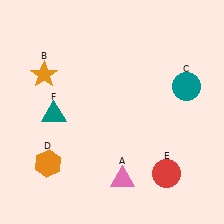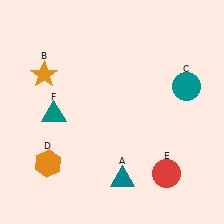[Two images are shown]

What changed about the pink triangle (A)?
In Image 1, A is pink. In Image 2, it changed to teal.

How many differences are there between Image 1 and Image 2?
There is 1 difference between the two images.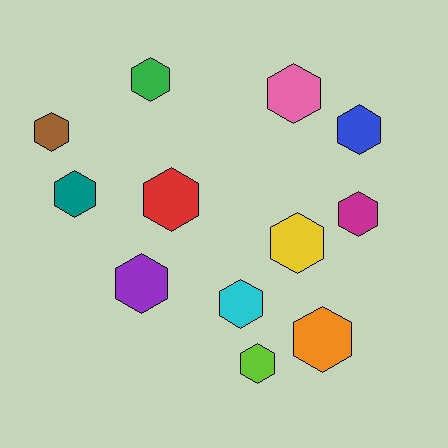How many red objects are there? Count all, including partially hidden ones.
There is 1 red object.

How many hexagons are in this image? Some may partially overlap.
There are 12 hexagons.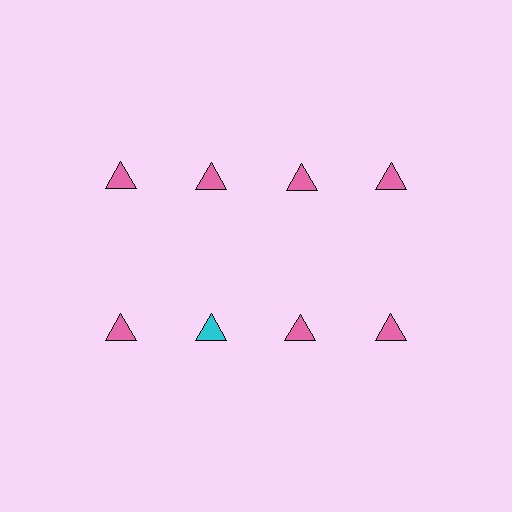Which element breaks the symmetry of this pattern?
The cyan triangle in the second row, second from left column breaks the symmetry. All other shapes are pink triangles.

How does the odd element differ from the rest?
It has a different color: cyan instead of pink.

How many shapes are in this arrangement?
There are 8 shapes arranged in a grid pattern.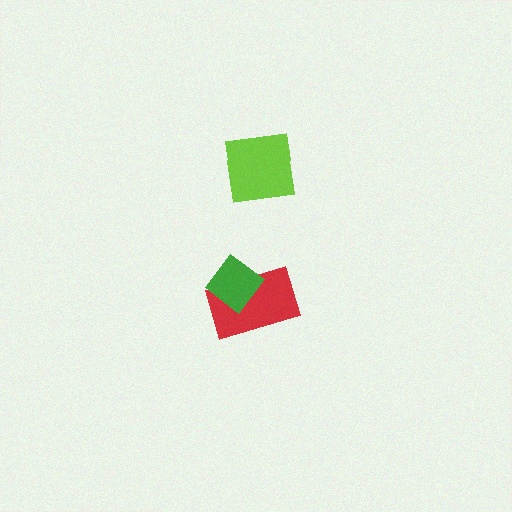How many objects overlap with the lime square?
0 objects overlap with the lime square.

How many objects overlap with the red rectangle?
1 object overlaps with the red rectangle.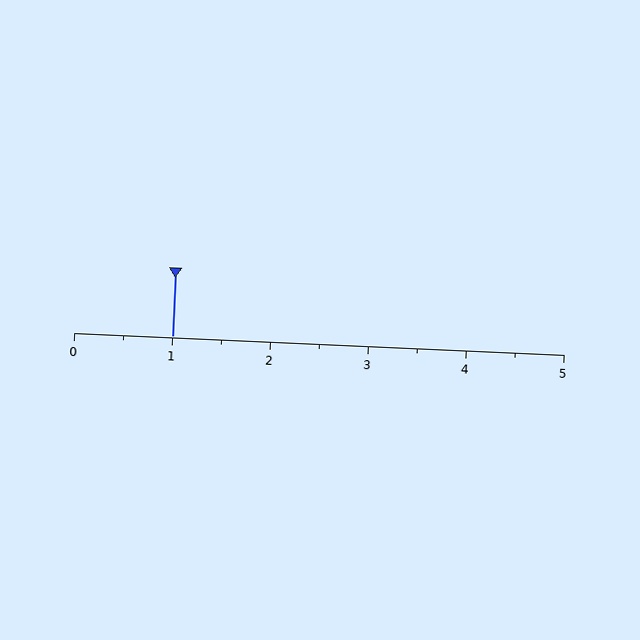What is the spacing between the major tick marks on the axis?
The major ticks are spaced 1 apart.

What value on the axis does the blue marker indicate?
The marker indicates approximately 1.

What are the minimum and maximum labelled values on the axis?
The axis runs from 0 to 5.